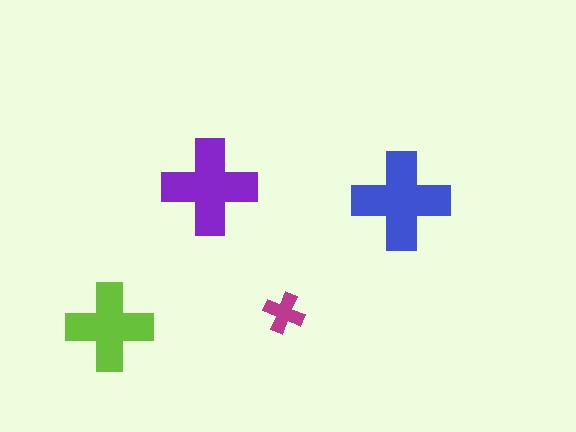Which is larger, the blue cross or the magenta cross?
The blue one.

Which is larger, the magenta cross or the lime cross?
The lime one.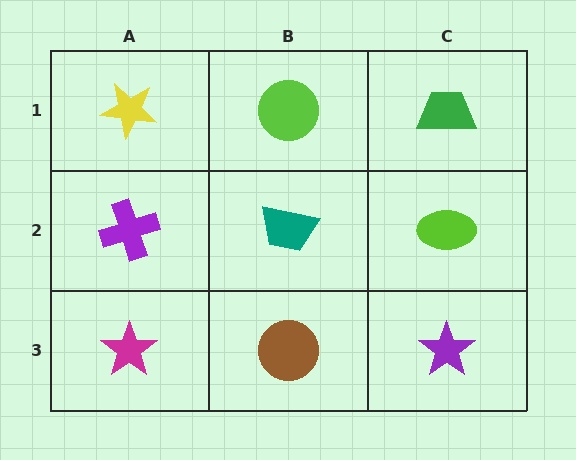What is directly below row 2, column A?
A magenta star.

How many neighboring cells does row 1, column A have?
2.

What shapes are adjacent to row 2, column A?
A yellow star (row 1, column A), a magenta star (row 3, column A), a teal trapezoid (row 2, column B).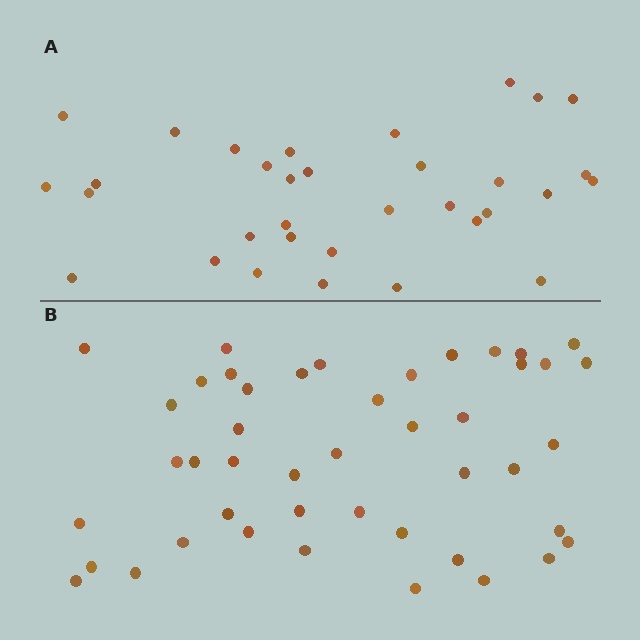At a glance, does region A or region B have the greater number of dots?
Region B (the bottom region) has more dots.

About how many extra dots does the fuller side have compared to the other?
Region B has roughly 12 or so more dots than region A.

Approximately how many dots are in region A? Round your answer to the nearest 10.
About 30 dots. (The exact count is 33, which rounds to 30.)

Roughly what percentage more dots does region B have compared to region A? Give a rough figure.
About 35% more.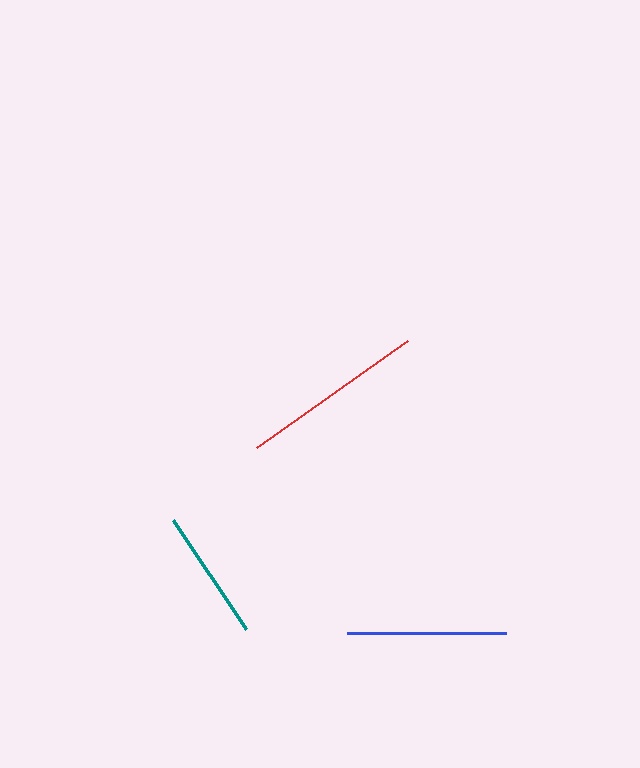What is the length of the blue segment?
The blue segment is approximately 160 pixels long.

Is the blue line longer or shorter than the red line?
The red line is longer than the blue line.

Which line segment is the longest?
The red line is the longest at approximately 185 pixels.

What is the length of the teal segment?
The teal segment is approximately 131 pixels long.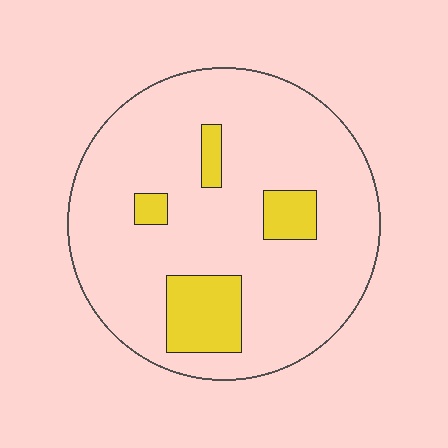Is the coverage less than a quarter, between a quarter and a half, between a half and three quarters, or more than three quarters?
Less than a quarter.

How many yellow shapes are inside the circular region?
4.